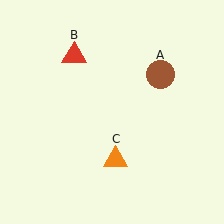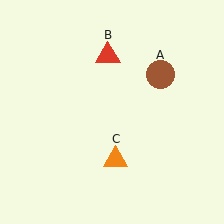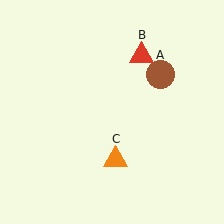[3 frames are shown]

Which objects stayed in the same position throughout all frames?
Brown circle (object A) and orange triangle (object C) remained stationary.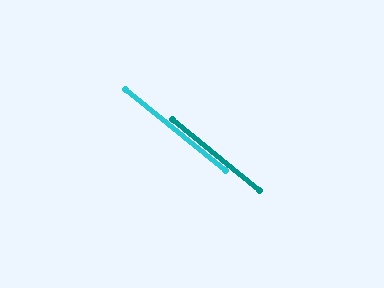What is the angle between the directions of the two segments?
Approximately 0 degrees.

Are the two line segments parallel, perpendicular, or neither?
Parallel — their directions differ by only 0.3°.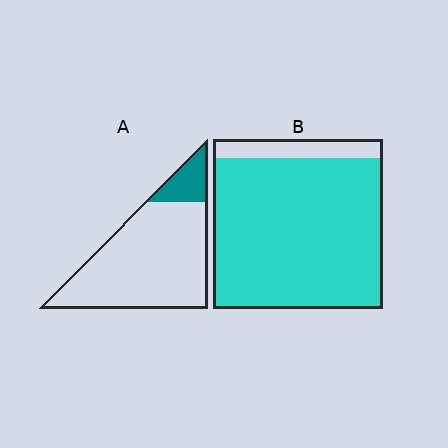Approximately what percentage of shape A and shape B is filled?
A is approximately 15% and B is approximately 90%.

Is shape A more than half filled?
No.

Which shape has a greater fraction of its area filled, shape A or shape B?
Shape B.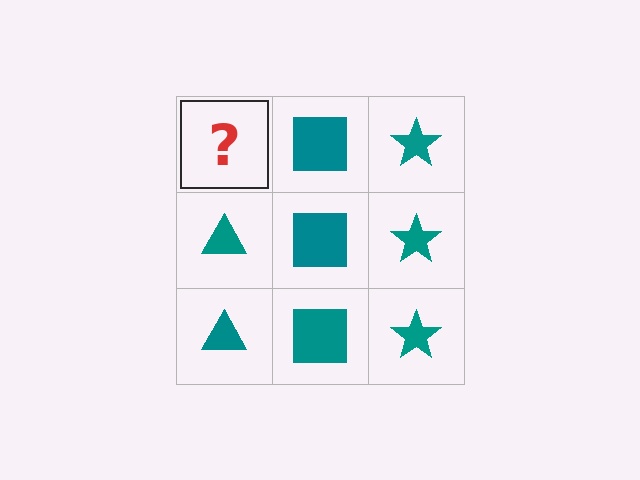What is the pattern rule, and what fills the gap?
The rule is that each column has a consistent shape. The gap should be filled with a teal triangle.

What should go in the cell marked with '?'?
The missing cell should contain a teal triangle.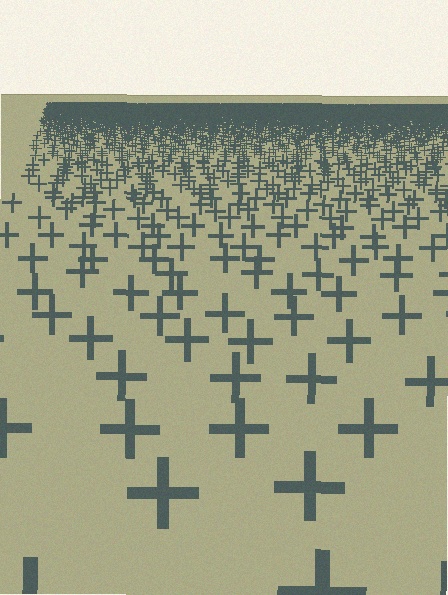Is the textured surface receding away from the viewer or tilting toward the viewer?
The surface is receding away from the viewer. Texture elements get smaller and denser toward the top.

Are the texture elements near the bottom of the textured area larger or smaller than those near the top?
Larger. Near the bottom, elements are closer to the viewer and appear at a bigger on-screen size.